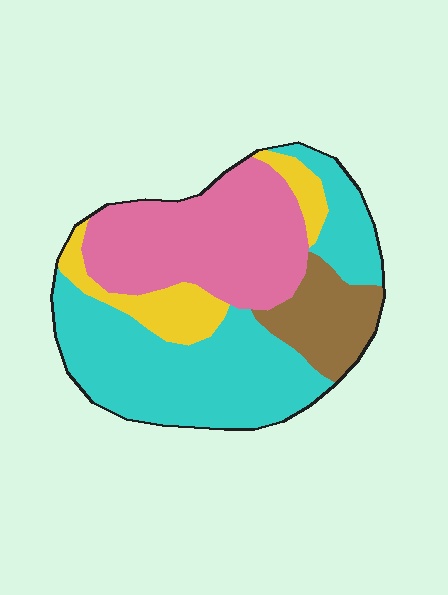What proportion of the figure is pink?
Pink covers 32% of the figure.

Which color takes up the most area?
Cyan, at roughly 45%.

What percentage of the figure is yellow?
Yellow covers 12% of the figure.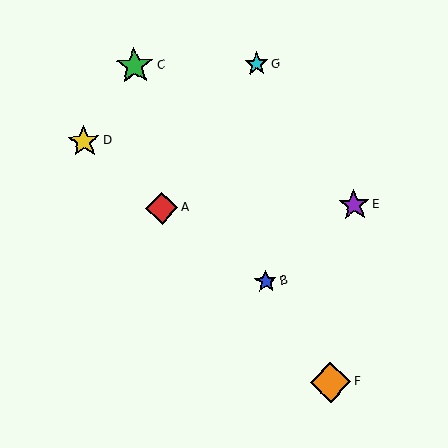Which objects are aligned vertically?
Objects B, G are aligned vertically.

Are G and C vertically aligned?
No, G is at x≈256 and C is at x≈135.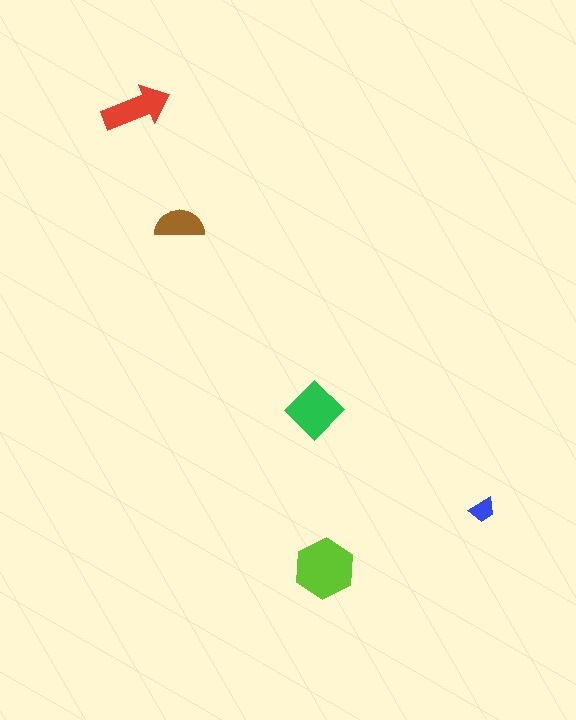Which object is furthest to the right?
The blue trapezoid is rightmost.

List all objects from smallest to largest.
The blue trapezoid, the brown semicircle, the red arrow, the green diamond, the lime hexagon.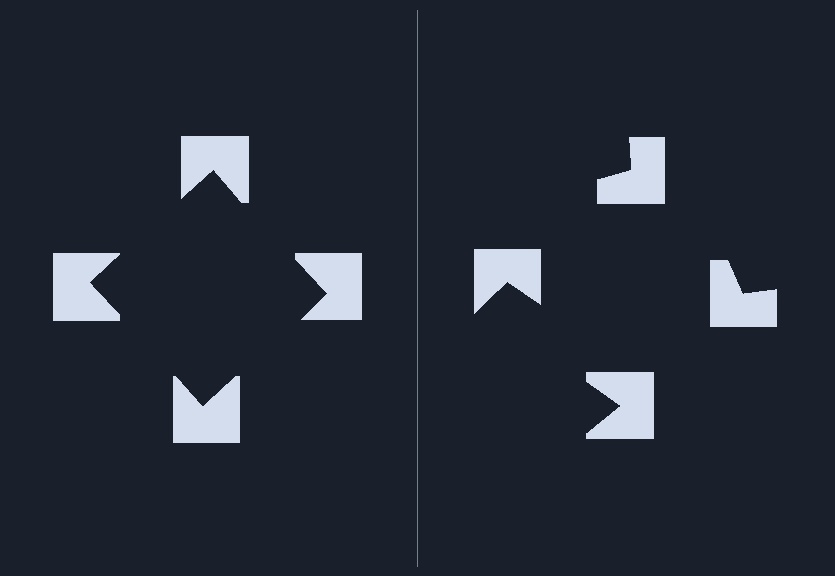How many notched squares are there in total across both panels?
8 — 4 on each side.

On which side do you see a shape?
An illusory square appears on the left side. On the right side the wedge cuts are rotated, so no coherent shape forms.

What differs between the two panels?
The notched squares are positioned identically on both sides; only the wedge orientations differ. On the left they align to a square; on the right they are misaligned.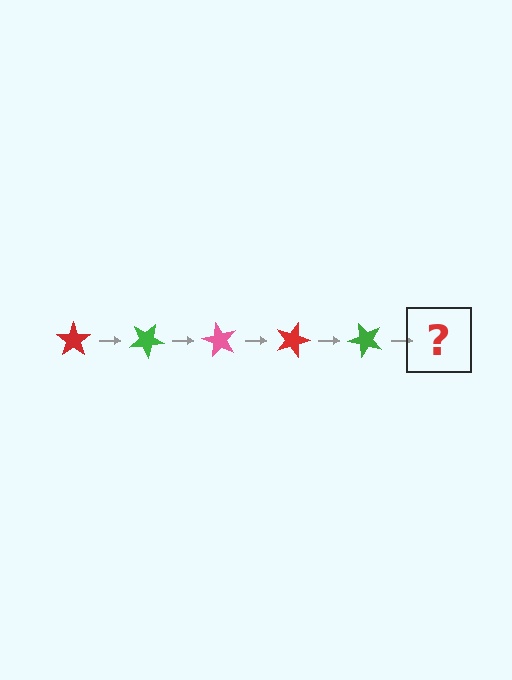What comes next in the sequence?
The next element should be a pink star, rotated 150 degrees from the start.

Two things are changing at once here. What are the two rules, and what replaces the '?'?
The two rules are that it rotates 30 degrees each step and the color cycles through red, green, and pink. The '?' should be a pink star, rotated 150 degrees from the start.